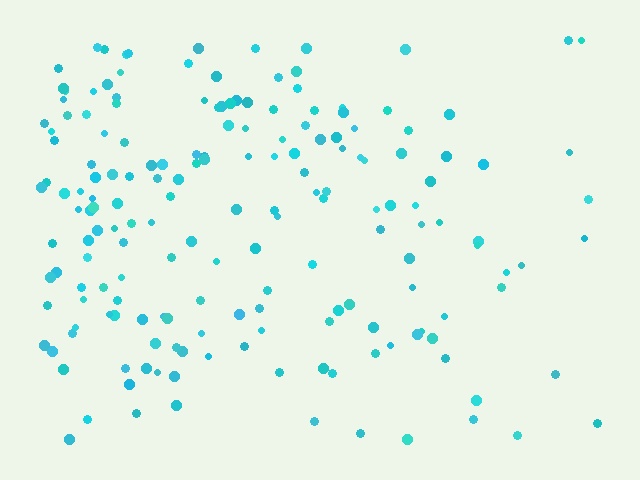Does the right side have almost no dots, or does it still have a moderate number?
Still a moderate number, just noticeably fewer than the left.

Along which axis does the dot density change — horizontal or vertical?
Horizontal.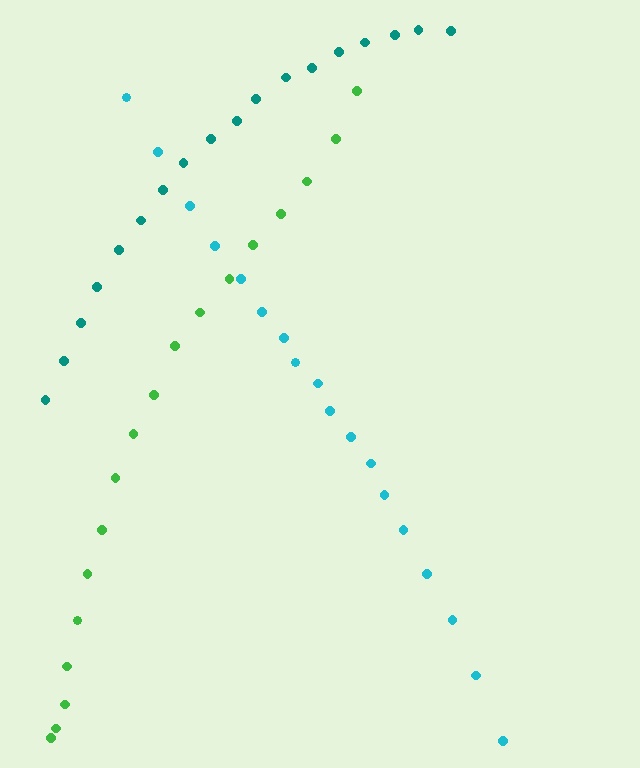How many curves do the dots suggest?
There are 3 distinct paths.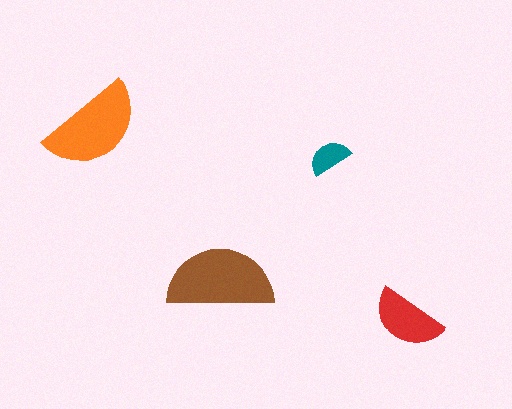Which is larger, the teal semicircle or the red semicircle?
The red one.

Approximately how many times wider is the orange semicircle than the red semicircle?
About 1.5 times wider.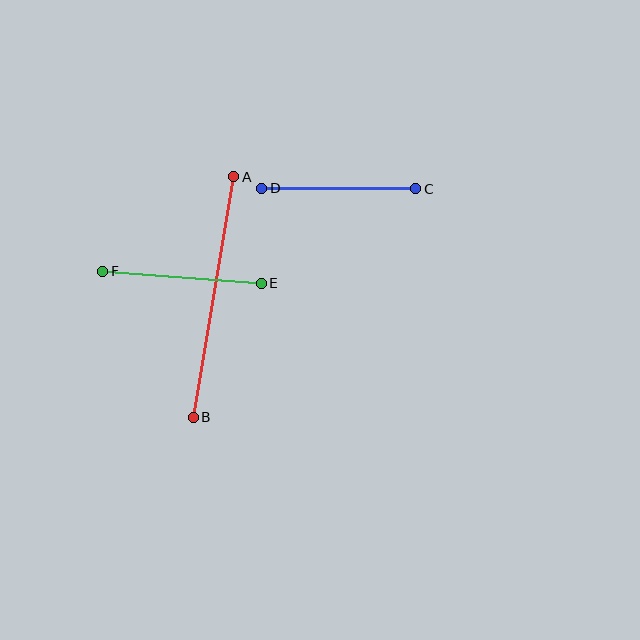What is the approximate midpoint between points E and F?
The midpoint is at approximately (182, 277) pixels.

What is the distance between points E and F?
The distance is approximately 159 pixels.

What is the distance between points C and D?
The distance is approximately 154 pixels.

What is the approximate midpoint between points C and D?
The midpoint is at approximately (339, 188) pixels.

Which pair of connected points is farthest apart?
Points A and B are farthest apart.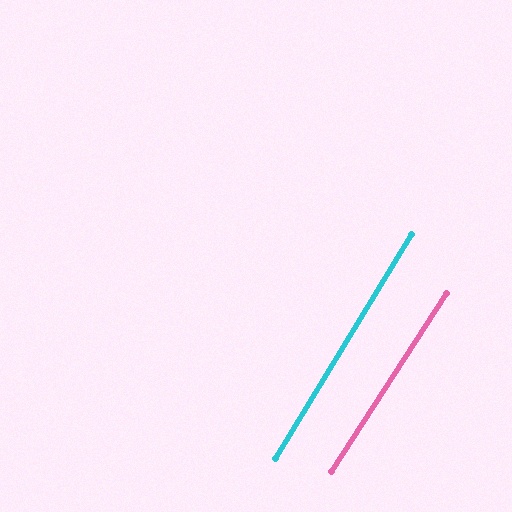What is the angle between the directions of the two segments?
Approximately 2 degrees.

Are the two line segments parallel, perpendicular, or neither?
Parallel — their directions differ by only 1.6°.